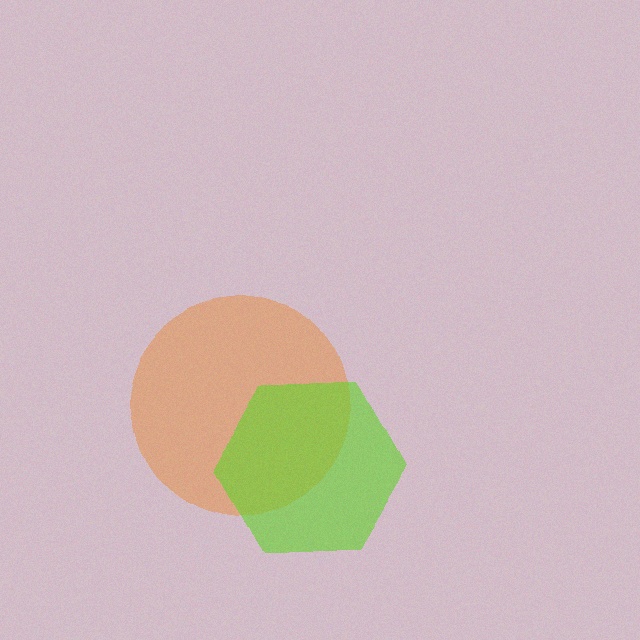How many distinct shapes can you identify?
There are 2 distinct shapes: an orange circle, a lime hexagon.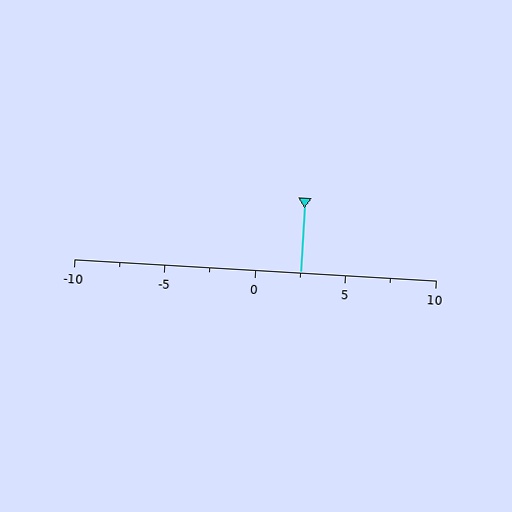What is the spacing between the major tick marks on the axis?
The major ticks are spaced 5 apart.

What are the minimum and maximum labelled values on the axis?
The axis runs from -10 to 10.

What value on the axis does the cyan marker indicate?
The marker indicates approximately 2.5.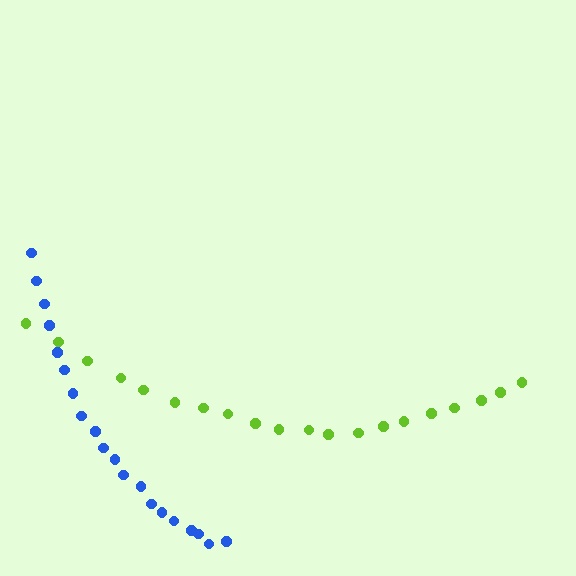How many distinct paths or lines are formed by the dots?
There are 2 distinct paths.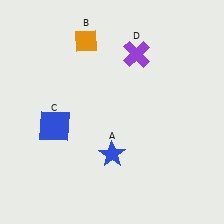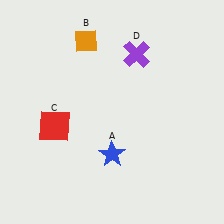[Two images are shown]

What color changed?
The square (C) changed from blue in Image 1 to red in Image 2.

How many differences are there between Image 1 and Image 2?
There is 1 difference between the two images.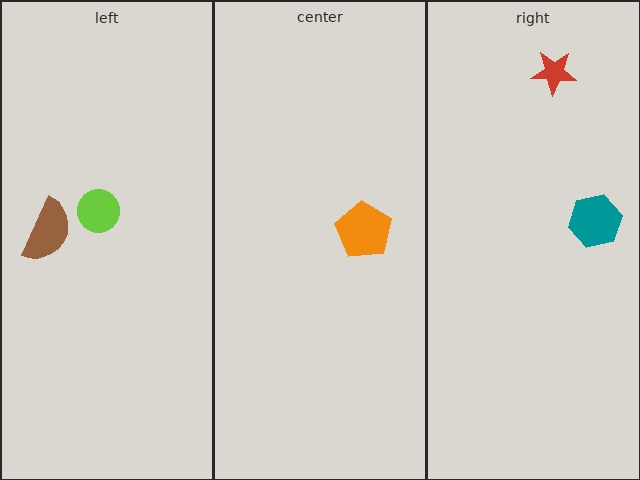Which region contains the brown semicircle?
The left region.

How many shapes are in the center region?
1.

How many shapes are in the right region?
2.